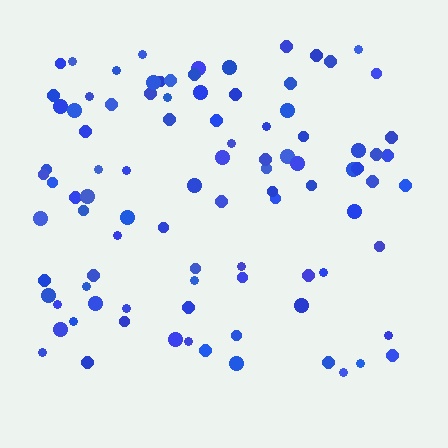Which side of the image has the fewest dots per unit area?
The bottom.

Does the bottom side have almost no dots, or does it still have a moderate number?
Still a moderate number, just noticeably fewer than the top.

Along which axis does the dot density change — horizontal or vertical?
Vertical.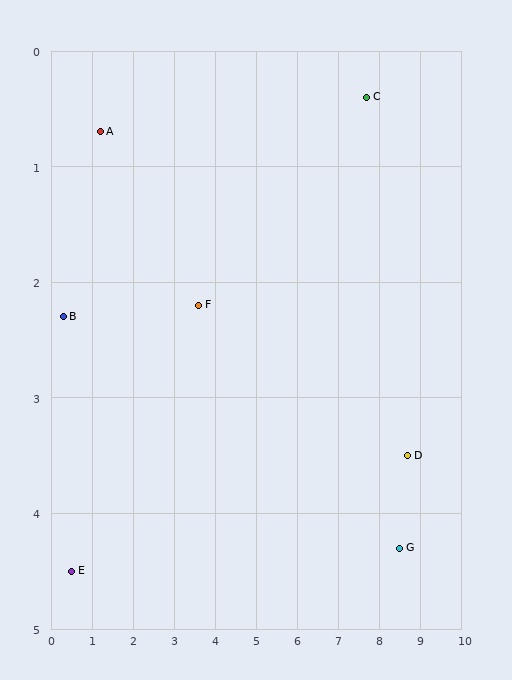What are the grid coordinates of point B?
Point B is at approximately (0.3, 2.3).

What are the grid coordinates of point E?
Point E is at approximately (0.5, 4.5).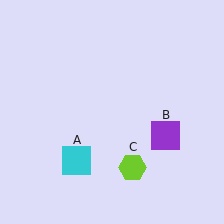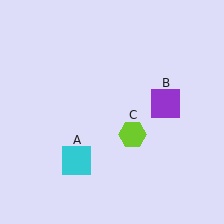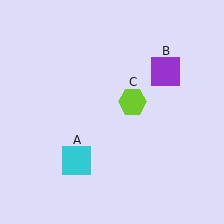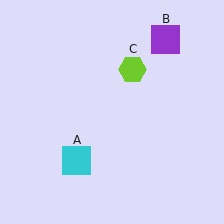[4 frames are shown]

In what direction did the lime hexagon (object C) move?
The lime hexagon (object C) moved up.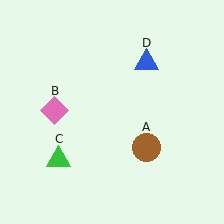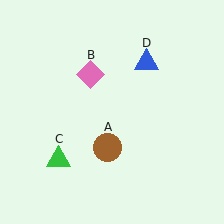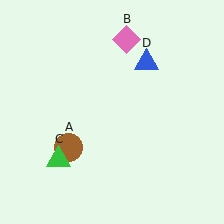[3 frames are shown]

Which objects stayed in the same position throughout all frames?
Green triangle (object C) and blue triangle (object D) remained stationary.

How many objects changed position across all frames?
2 objects changed position: brown circle (object A), pink diamond (object B).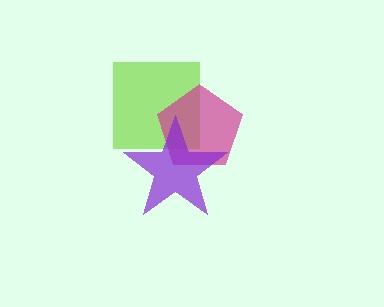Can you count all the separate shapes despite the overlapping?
Yes, there are 3 separate shapes.